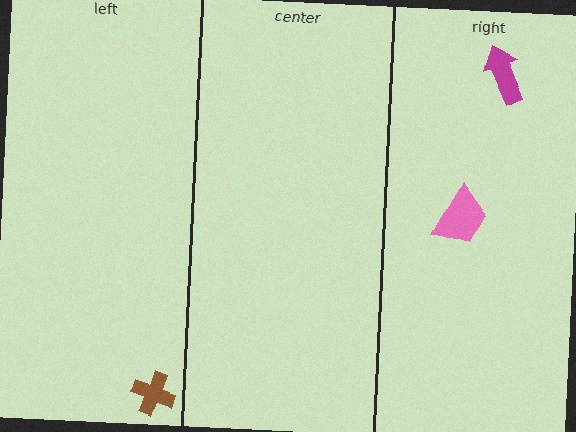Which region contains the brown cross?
The left region.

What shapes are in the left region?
The brown cross.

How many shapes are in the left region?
1.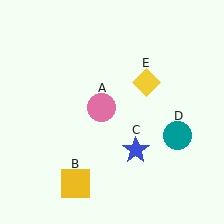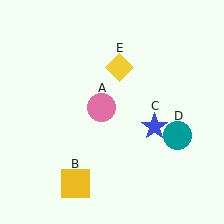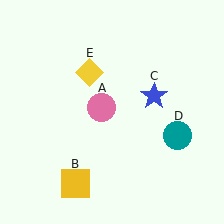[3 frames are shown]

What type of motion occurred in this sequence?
The blue star (object C), yellow diamond (object E) rotated counterclockwise around the center of the scene.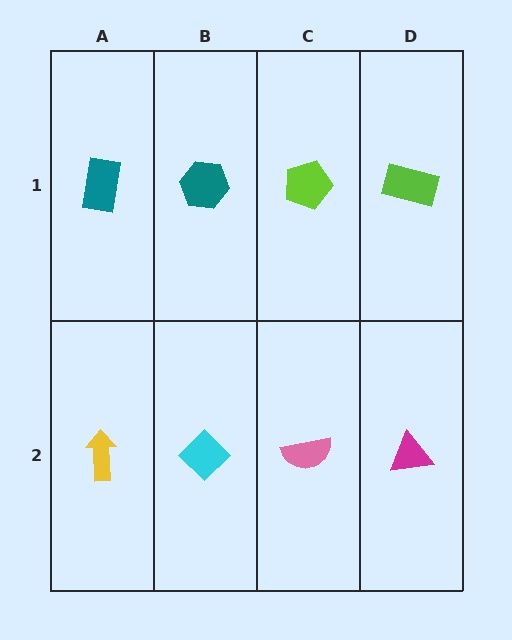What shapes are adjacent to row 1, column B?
A cyan diamond (row 2, column B), a teal rectangle (row 1, column A), a lime pentagon (row 1, column C).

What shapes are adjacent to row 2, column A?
A teal rectangle (row 1, column A), a cyan diamond (row 2, column B).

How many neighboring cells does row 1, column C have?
3.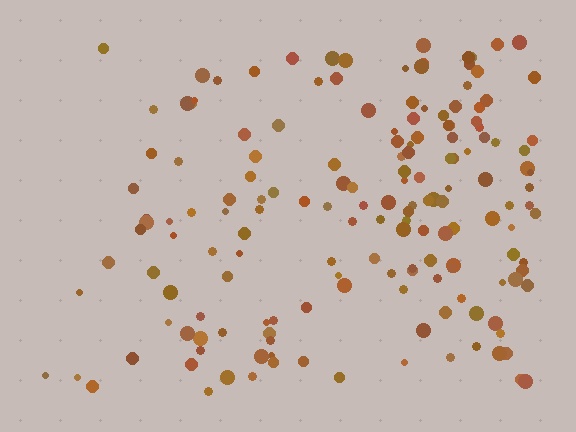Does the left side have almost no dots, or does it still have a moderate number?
Still a moderate number, just noticeably fewer than the right.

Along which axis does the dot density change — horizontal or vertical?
Horizontal.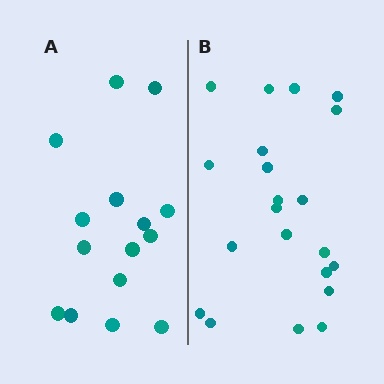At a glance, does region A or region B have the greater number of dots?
Region B (the right region) has more dots.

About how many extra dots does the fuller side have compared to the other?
Region B has about 6 more dots than region A.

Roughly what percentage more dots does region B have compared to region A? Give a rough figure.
About 40% more.